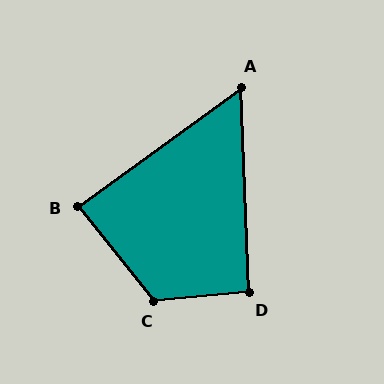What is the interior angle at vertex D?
Approximately 93 degrees (approximately right).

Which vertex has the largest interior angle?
C, at approximately 124 degrees.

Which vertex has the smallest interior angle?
A, at approximately 56 degrees.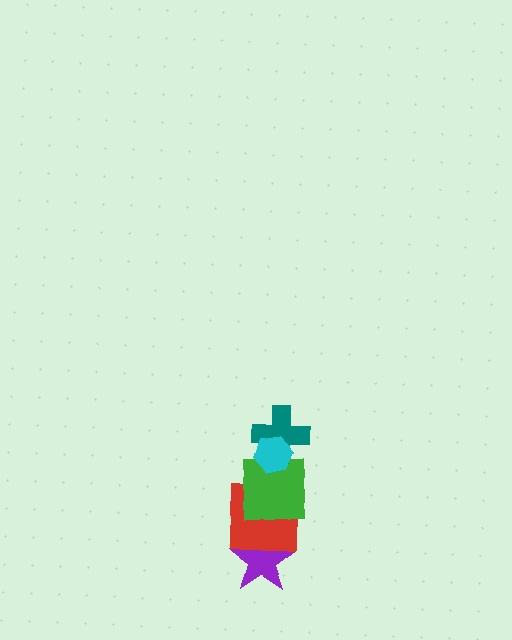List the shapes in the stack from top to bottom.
From top to bottom: the cyan hexagon, the teal cross, the green square, the red square, the purple star.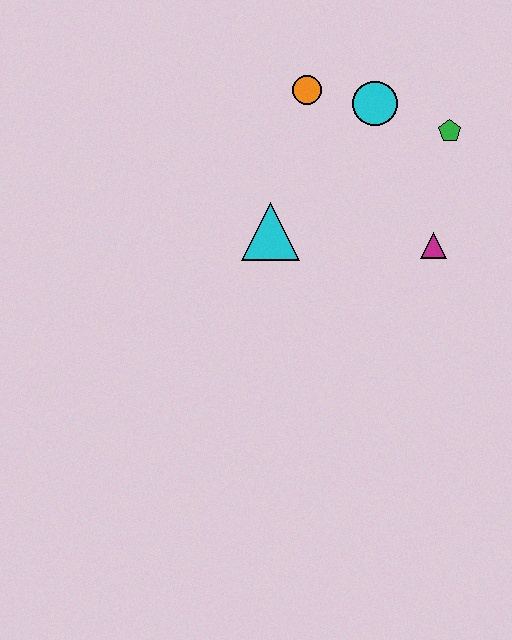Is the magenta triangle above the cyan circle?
No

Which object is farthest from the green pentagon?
The cyan triangle is farthest from the green pentagon.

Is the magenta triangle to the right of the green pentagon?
No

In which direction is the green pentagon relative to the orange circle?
The green pentagon is to the right of the orange circle.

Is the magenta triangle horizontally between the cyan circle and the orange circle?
No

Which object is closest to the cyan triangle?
The orange circle is closest to the cyan triangle.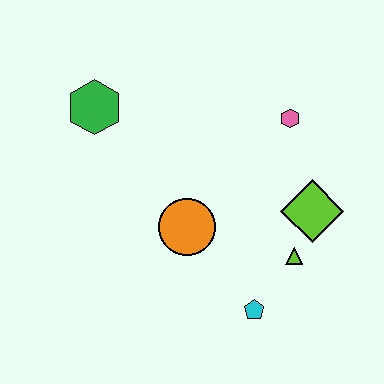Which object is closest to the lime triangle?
The lime diamond is closest to the lime triangle.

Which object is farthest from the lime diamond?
The green hexagon is farthest from the lime diamond.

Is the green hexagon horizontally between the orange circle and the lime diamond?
No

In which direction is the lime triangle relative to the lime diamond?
The lime triangle is below the lime diamond.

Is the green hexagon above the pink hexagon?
Yes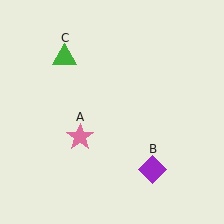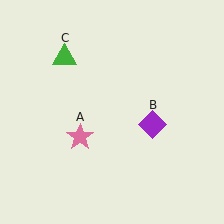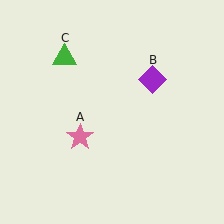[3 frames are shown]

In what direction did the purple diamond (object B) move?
The purple diamond (object B) moved up.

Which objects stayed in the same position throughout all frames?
Pink star (object A) and green triangle (object C) remained stationary.